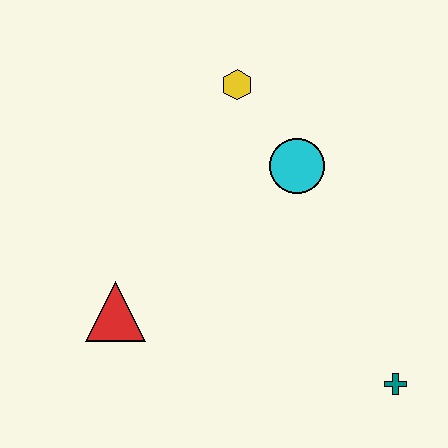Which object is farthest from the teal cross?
The yellow hexagon is farthest from the teal cross.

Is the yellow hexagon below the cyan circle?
No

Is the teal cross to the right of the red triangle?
Yes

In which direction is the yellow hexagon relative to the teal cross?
The yellow hexagon is above the teal cross.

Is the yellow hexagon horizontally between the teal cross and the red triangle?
Yes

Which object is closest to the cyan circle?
The yellow hexagon is closest to the cyan circle.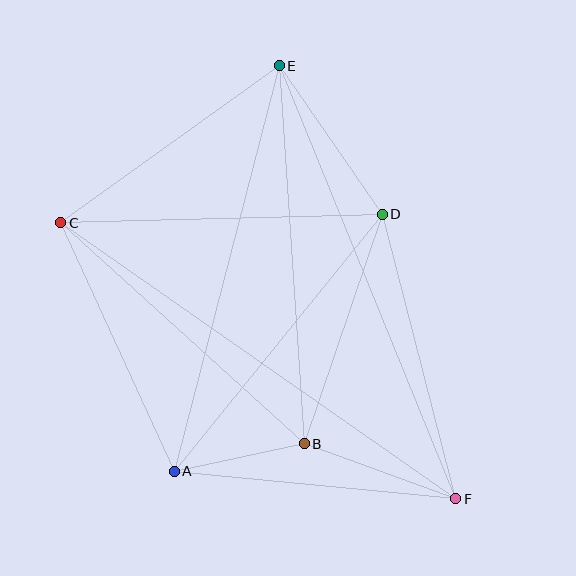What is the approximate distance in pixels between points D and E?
The distance between D and E is approximately 181 pixels.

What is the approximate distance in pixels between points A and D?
The distance between A and D is approximately 331 pixels.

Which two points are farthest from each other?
Points C and F are farthest from each other.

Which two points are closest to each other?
Points A and B are closest to each other.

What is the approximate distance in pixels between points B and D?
The distance between B and D is approximately 242 pixels.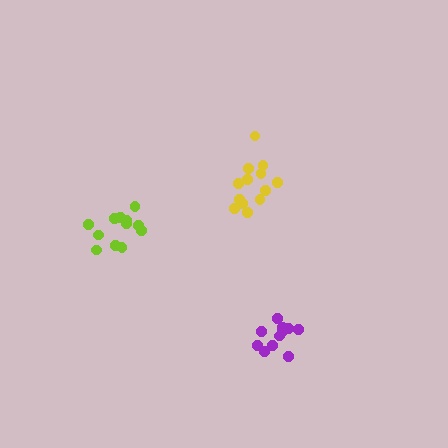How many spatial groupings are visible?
There are 3 spatial groupings.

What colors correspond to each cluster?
The clusters are colored: yellow, purple, lime.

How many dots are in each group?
Group 1: 13 dots, Group 2: 11 dots, Group 3: 12 dots (36 total).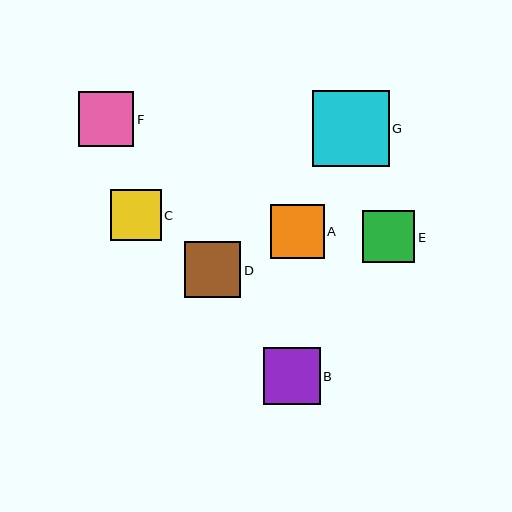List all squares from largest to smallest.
From largest to smallest: G, B, D, F, A, E, C.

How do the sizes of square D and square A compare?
Square D and square A are approximately the same size.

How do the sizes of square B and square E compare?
Square B and square E are approximately the same size.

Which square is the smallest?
Square C is the smallest with a size of approximately 51 pixels.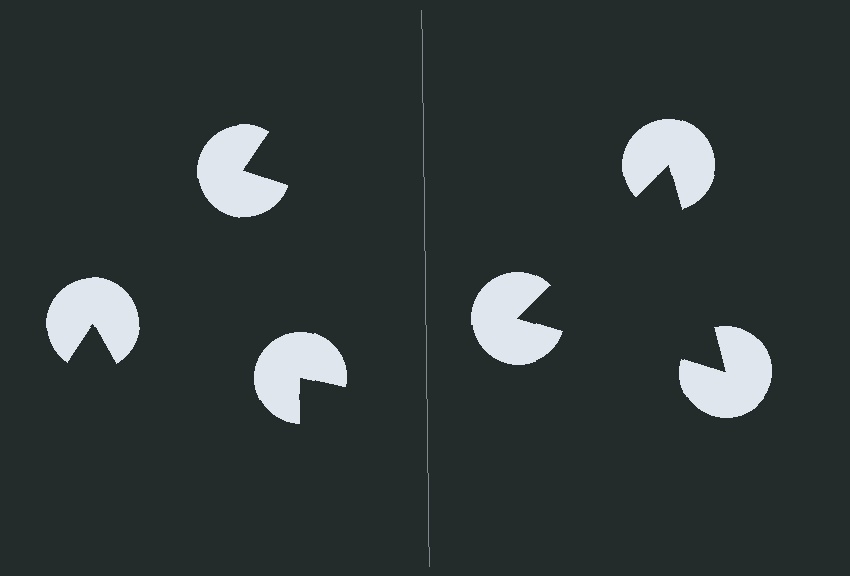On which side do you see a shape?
An illusory triangle appears on the right side. On the left side the wedge cuts are rotated, so no coherent shape forms.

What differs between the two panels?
The pac-man discs are positioned identically on both sides; only the wedge orientations differ. On the right they align to a triangle; on the left they are misaligned.